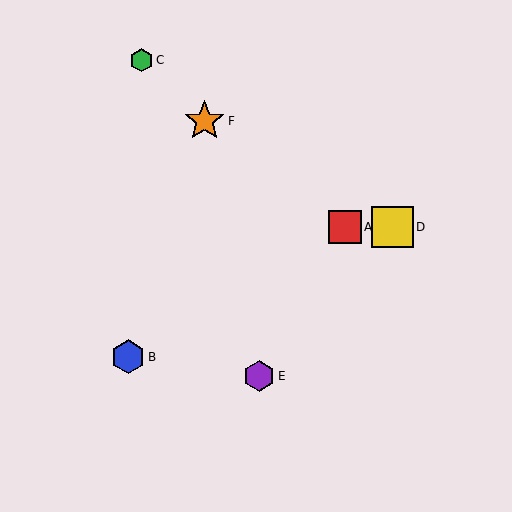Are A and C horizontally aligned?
No, A is at y≈227 and C is at y≈60.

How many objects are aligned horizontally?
2 objects (A, D) are aligned horizontally.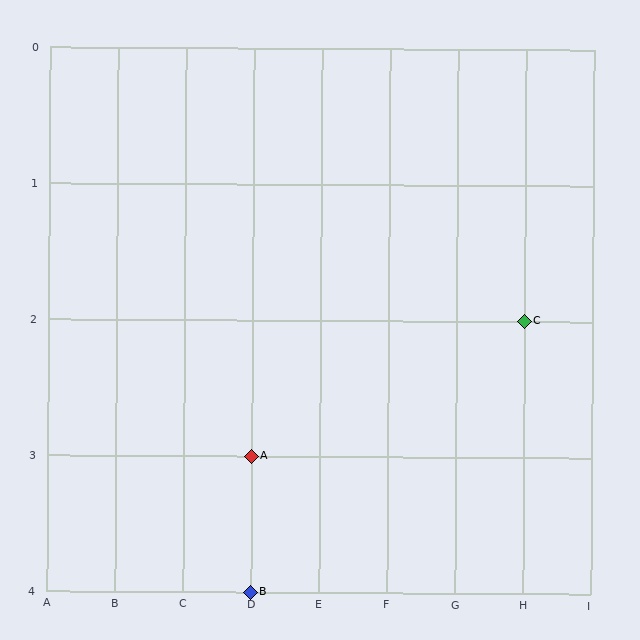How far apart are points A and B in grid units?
Points A and B are 1 row apart.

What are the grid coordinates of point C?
Point C is at grid coordinates (H, 2).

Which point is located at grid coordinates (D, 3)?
Point A is at (D, 3).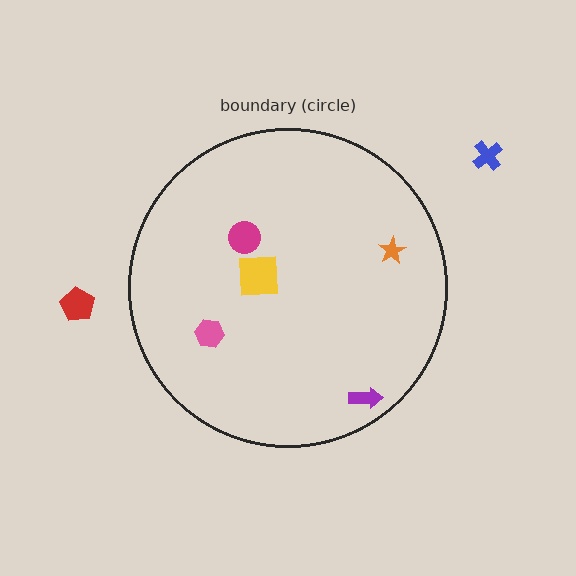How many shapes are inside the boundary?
5 inside, 2 outside.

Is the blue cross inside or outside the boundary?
Outside.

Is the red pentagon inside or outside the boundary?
Outside.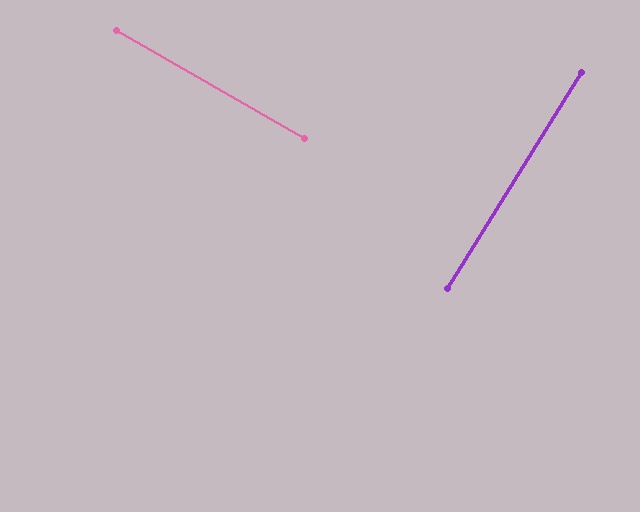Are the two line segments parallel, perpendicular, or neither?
Perpendicular — they meet at approximately 88°.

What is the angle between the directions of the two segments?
Approximately 88 degrees.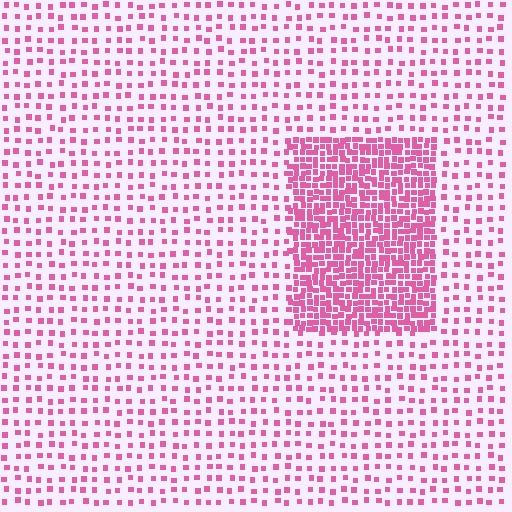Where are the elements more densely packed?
The elements are more densely packed inside the rectangle boundary.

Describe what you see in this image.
The image contains small pink elements arranged at two different densities. A rectangle-shaped region is visible where the elements are more densely packed than the surrounding area.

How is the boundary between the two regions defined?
The boundary is defined by a change in element density (approximately 3.0x ratio). All elements are the same color, size, and shape.